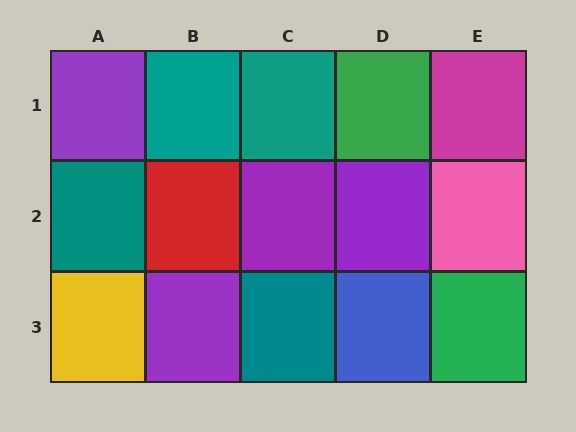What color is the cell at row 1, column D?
Green.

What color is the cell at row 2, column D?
Purple.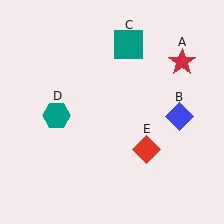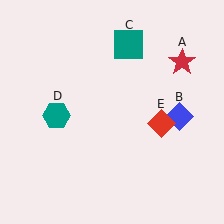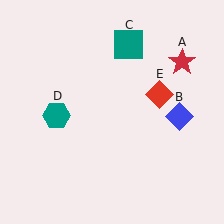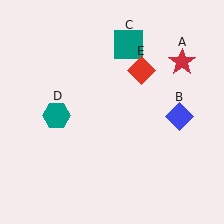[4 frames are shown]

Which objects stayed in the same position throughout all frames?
Red star (object A) and blue diamond (object B) and teal square (object C) and teal hexagon (object D) remained stationary.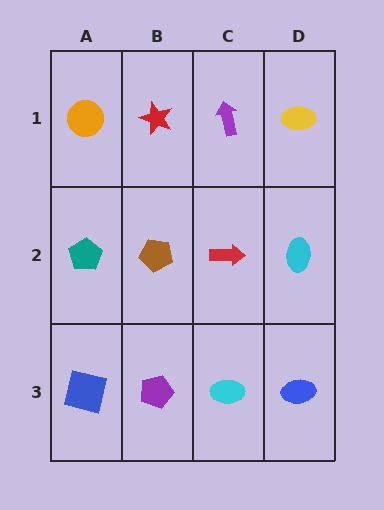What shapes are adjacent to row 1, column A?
A teal pentagon (row 2, column A), a red star (row 1, column B).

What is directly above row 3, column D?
A cyan ellipse.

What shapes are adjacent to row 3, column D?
A cyan ellipse (row 2, column D), a cyan ellipse (row 3, column C).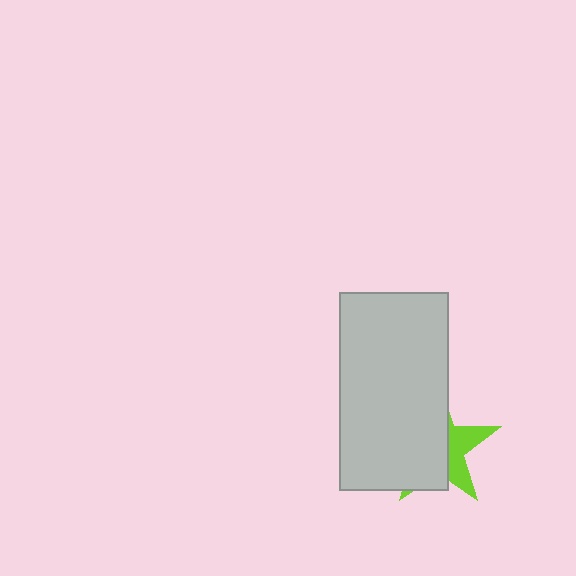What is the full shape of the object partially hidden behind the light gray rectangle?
The partially hidden object is a lime star.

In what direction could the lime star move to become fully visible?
The lime star could move right. That would shift it out from behind the light gray rectangle entirely.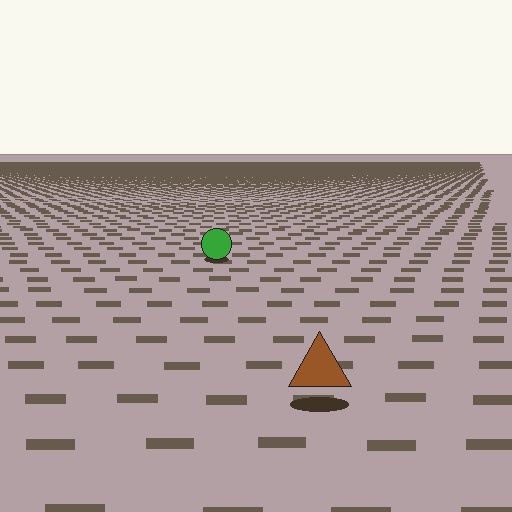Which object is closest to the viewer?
The brown triangle is closest. The texture marks near it are larger and more spread out.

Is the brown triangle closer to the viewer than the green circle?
Yes. The brown triangle is closer — you can tell from the texture gradient: the ground texture is coarser near it.